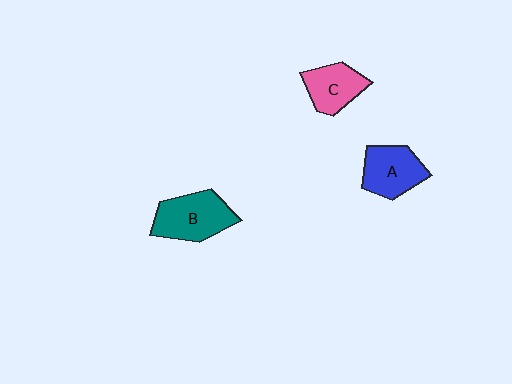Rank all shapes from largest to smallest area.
From largest to smallest: B (teal), A (blue), C (pink).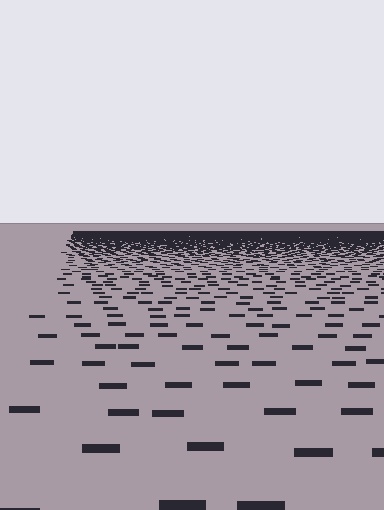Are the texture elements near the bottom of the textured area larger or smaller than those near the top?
Larger. Near the bottom, elements are closer to the viewer and appear at a bigger on-screen size.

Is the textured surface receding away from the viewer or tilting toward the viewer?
The surface is receding away from the viewer. Texture elements get smaller and denser toward the top.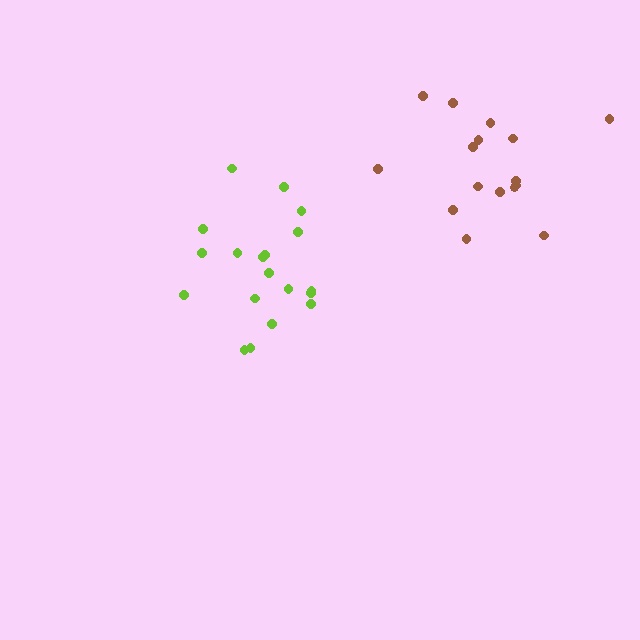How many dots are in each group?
Group 1: 16 dots, Group 2: 19 dots (35 total).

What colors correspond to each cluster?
The clusters are colored: brown, lime.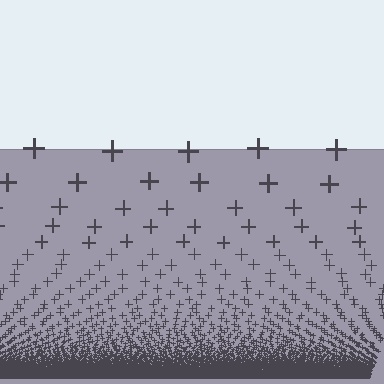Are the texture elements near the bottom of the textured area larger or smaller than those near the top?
Smaller. The gradient is inverted — elements near the bottom are smaller and denser.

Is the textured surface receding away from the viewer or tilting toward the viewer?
The surface appears to tilt toward the viewer. Texture elements get larger and sparser toward the top.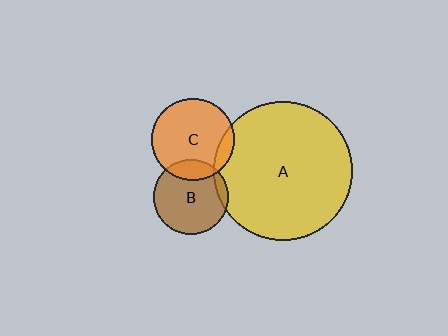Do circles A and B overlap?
Yes.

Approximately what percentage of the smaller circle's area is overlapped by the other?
Approximately 10%.